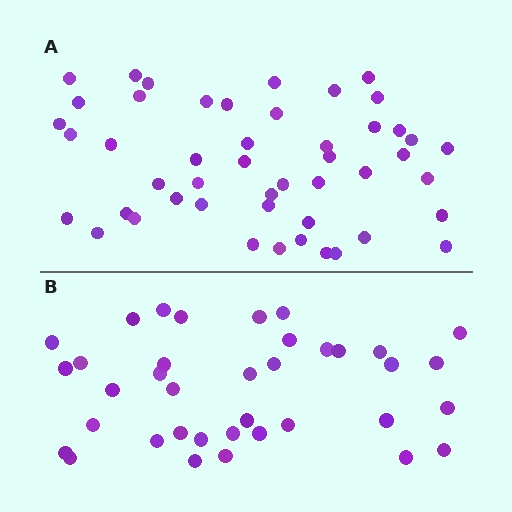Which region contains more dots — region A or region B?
Region A (the top region) has more dots.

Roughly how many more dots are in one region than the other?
Region A has roughly 12 or so more dots than region B.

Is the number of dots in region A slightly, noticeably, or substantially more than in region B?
Region A has noticeably more, but not dramatically so. The ratio is roughly 1.3 to 1.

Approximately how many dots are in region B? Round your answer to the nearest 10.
About 40 dots. (The exact count is 37, which rounds to 40.)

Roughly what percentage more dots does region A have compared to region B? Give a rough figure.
About 30% more.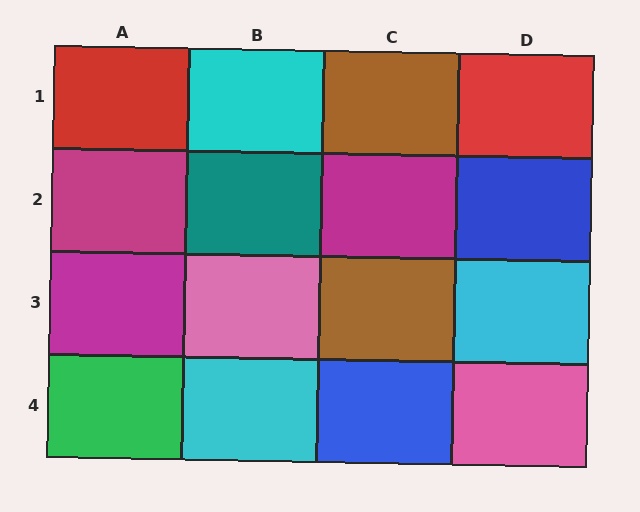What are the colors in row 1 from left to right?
Red, cyan, brown, red.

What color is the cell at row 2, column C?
Magenta.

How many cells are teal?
1 cell is teal.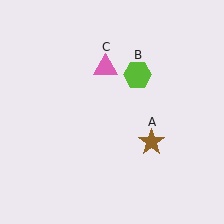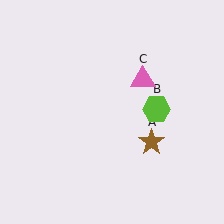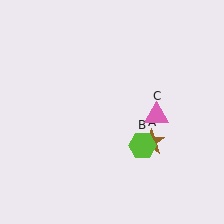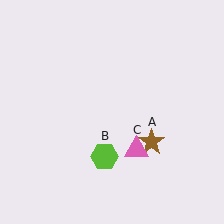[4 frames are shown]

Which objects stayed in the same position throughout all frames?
Brown star (object A) remained stationary.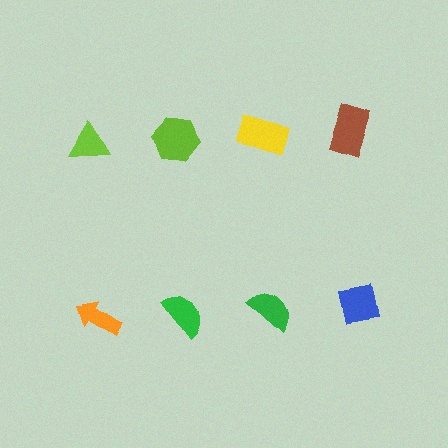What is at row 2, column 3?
A green semicircle.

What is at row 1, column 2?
A lime hexagon.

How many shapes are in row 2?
4 shapes.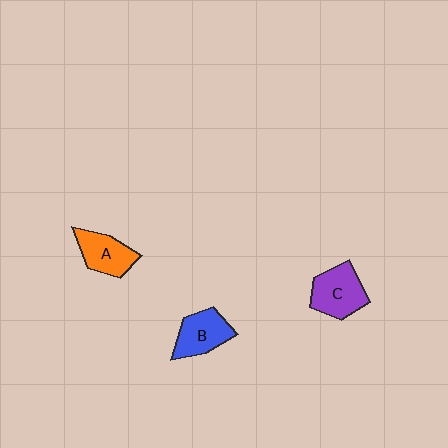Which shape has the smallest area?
Shape A (orange).